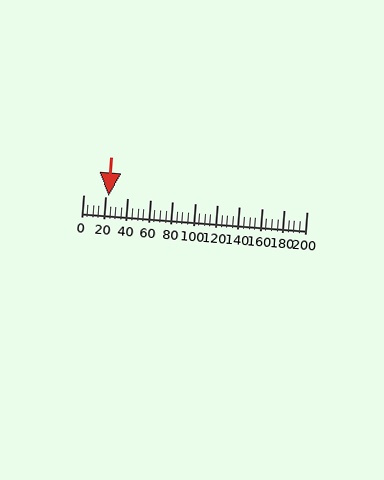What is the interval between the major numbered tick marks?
The major tick marks are spaced 20 units apart.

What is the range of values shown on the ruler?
The ruler shows values from 0 to 200.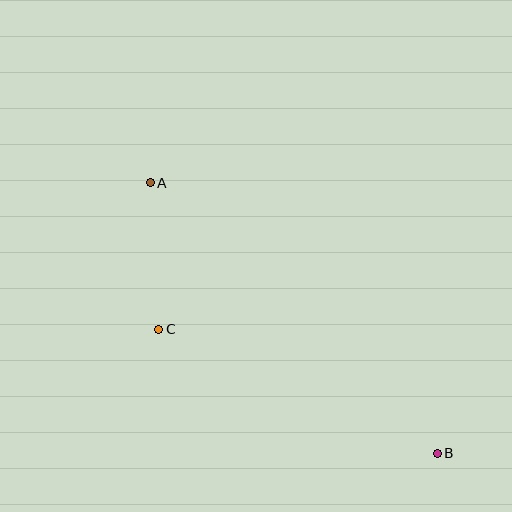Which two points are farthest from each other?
Points A and B are farthest from each other.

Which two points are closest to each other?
Points A and C are closest to each other.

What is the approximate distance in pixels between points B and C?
The distance between B and C is approximately 305 pixels.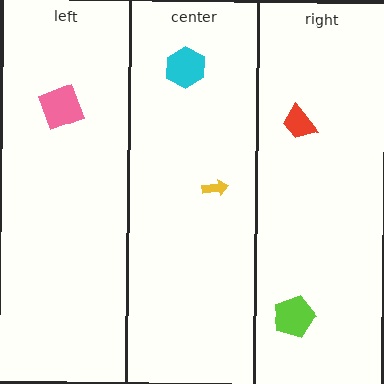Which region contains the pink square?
The left region.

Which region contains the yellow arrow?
The center region.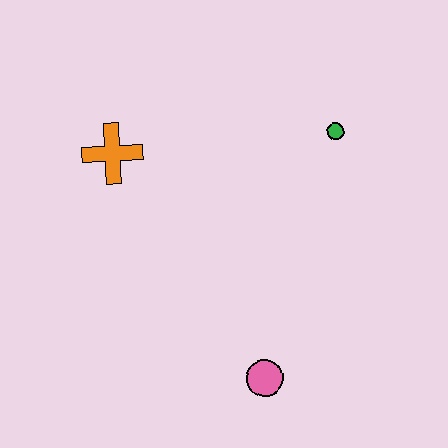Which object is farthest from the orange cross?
The pink circle is farthest from the orange cross.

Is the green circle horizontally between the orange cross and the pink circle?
No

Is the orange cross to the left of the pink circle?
Yes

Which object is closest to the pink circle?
The green circle is closest to the pink circle.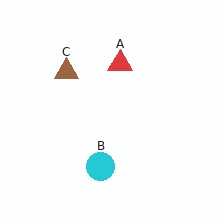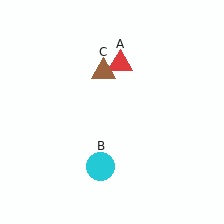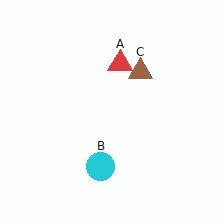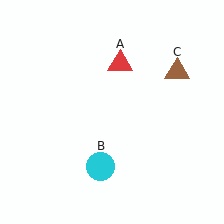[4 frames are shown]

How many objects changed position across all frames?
1 object changed position: brown triangle (object C).